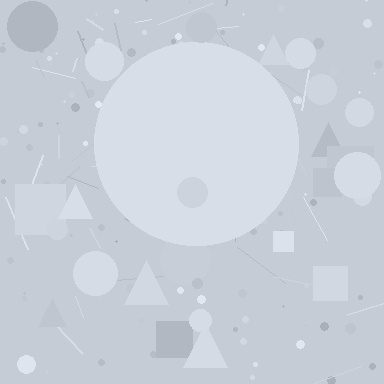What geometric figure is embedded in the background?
A circle is embedded in the background.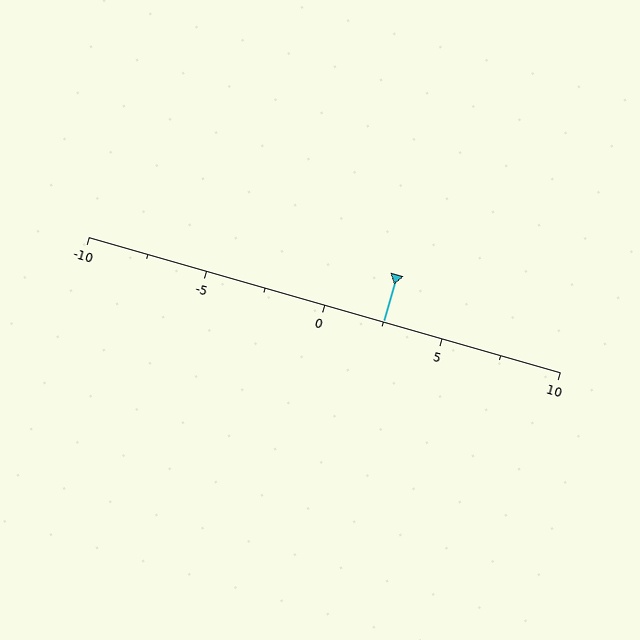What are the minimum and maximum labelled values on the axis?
The axis runs from -10 to 10.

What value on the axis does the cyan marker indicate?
The marker indicates approximately 2.5.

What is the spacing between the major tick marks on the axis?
The major ticks are spaced 5 apart.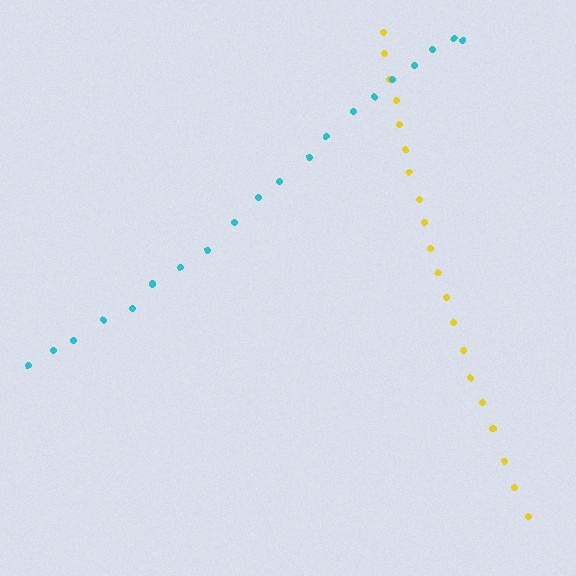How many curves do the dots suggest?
There are 2 distinct paths.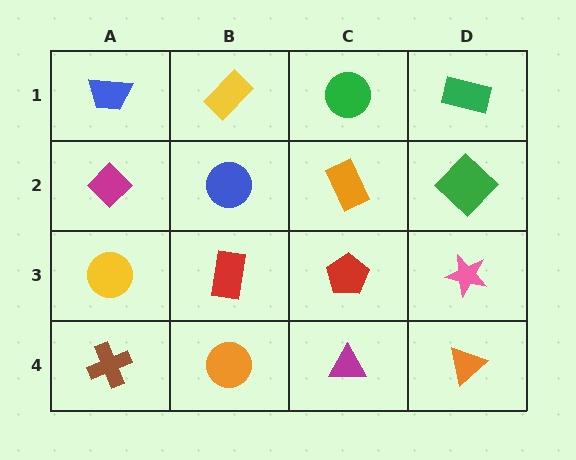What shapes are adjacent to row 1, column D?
A green diamond (row 2, column D), a green circle (row 1, column C).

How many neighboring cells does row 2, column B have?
4.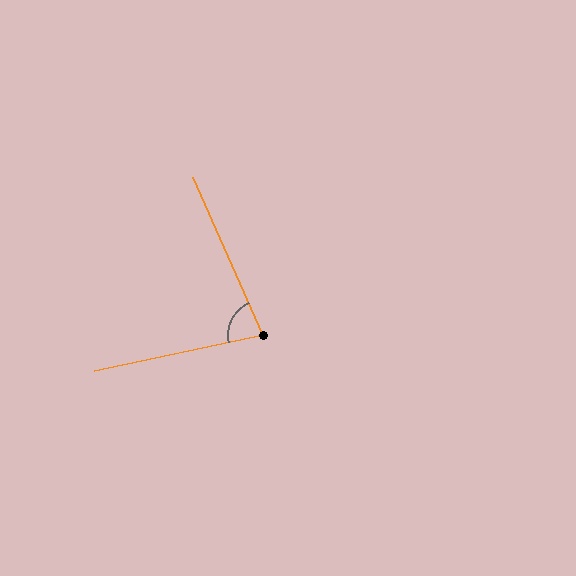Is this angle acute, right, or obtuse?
It is acute.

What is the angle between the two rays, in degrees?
Approximately 78 degrees.